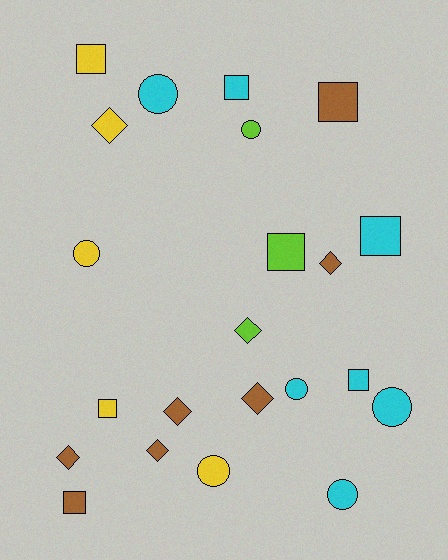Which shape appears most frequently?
Square, with 8 objects.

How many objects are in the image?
There are 22 objects.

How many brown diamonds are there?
There are 5 brown diamonds.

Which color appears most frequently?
Brown, with 7 objects.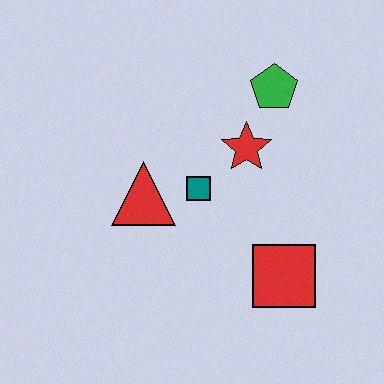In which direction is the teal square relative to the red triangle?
The teal square is to the right of the red triangle.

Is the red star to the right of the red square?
No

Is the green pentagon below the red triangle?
No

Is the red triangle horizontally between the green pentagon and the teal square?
No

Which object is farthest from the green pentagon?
The red square is farthest from the green pentagon.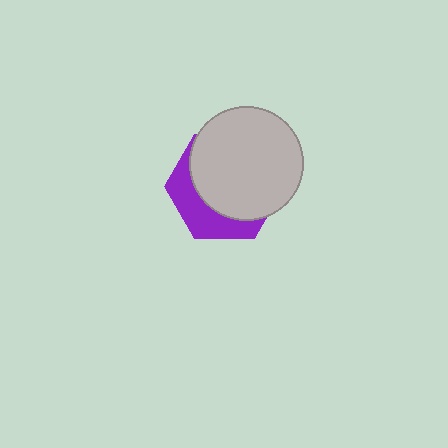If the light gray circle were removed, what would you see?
You would see the complete purple hexagon.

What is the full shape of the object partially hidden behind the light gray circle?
The partially hidden object is a purple hexagon.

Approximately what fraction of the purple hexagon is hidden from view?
Roughly 67% of the purple hexagon is hidden behind the light gray circle.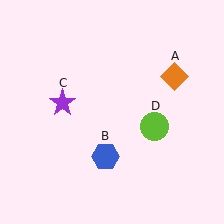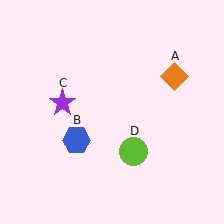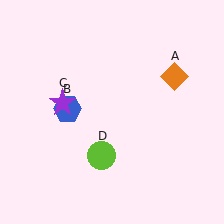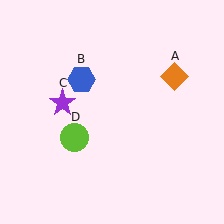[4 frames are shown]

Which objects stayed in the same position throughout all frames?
Orange diamond (object A) and purple star (object C) remained stationary.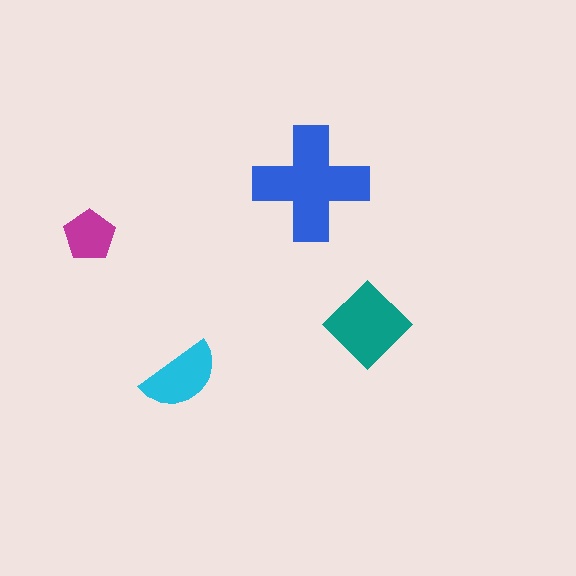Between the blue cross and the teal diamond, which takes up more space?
The blue cross.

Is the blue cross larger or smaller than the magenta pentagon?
Larger.